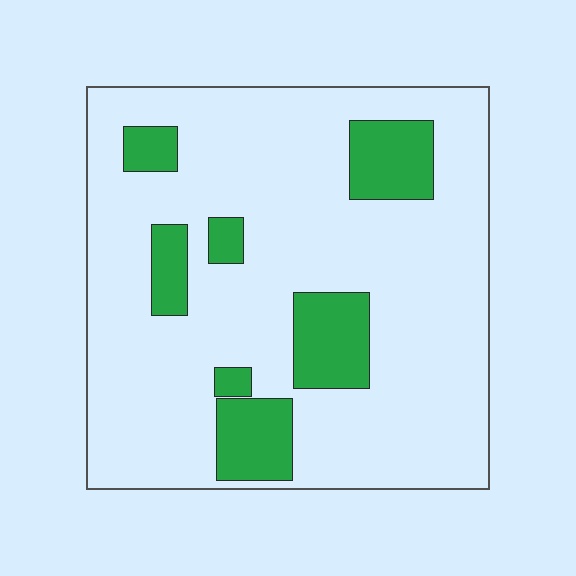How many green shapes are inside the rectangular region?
7.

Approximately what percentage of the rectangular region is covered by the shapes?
Approximately 20%.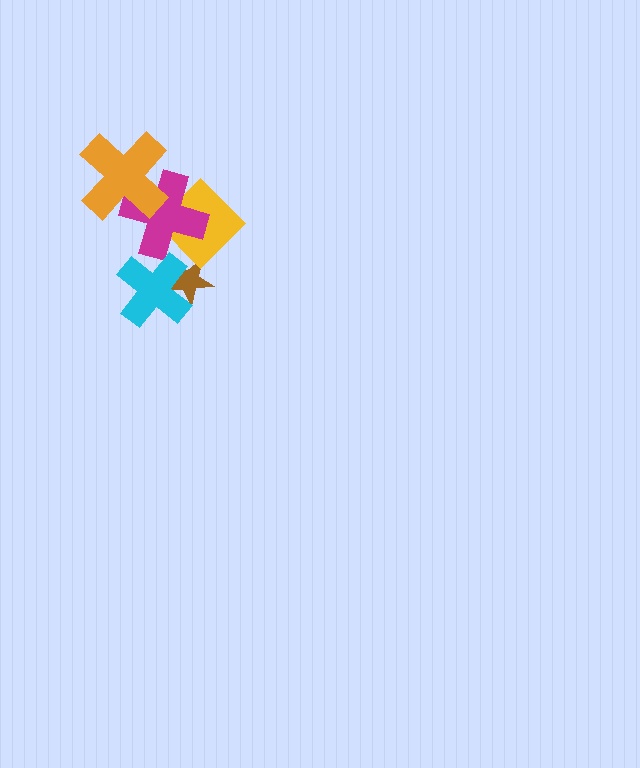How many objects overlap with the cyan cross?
1 object overlaps with the cyan cross.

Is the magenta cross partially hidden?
Yes, it is partially covered by another shape.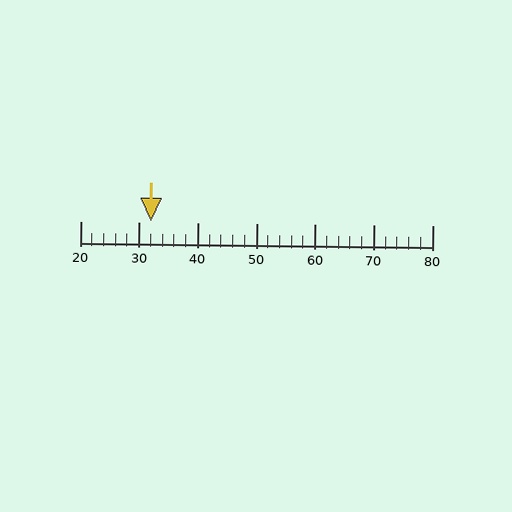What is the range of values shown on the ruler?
The ruler shows values from 20 to 80.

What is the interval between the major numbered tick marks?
The major tick marks are spaced 10 units apart.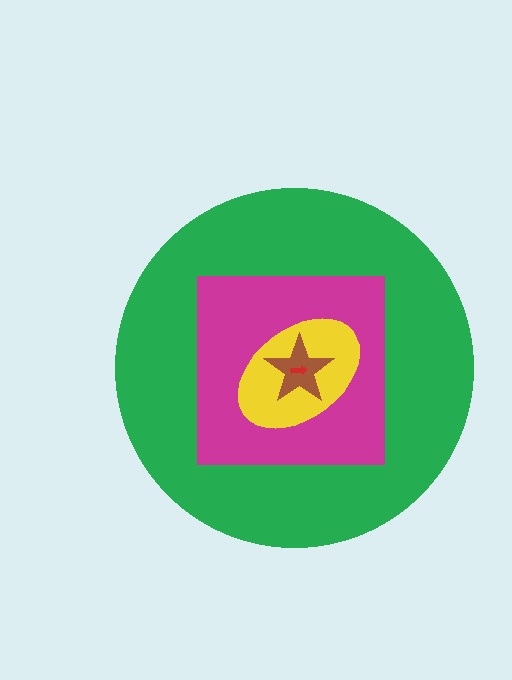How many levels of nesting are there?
5.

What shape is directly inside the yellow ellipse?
The brown star.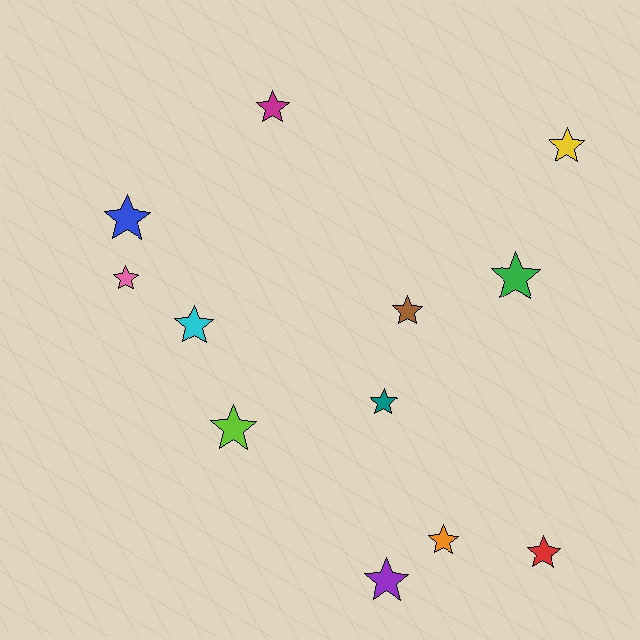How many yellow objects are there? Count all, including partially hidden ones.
There is 1 yellow object.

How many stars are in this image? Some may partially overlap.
There are 12 stars.